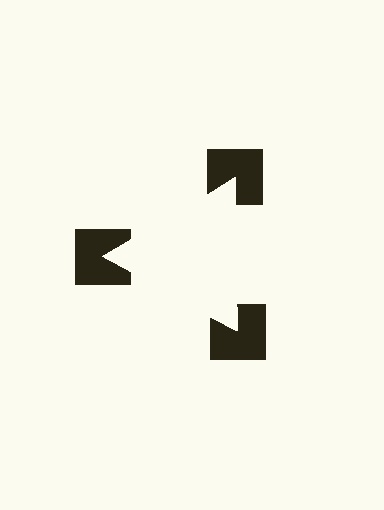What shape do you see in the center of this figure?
An illusory triangle — its edges are inferred from the aligned wedge cuts in the notched squares, not physically drawn.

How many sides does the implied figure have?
3 sides.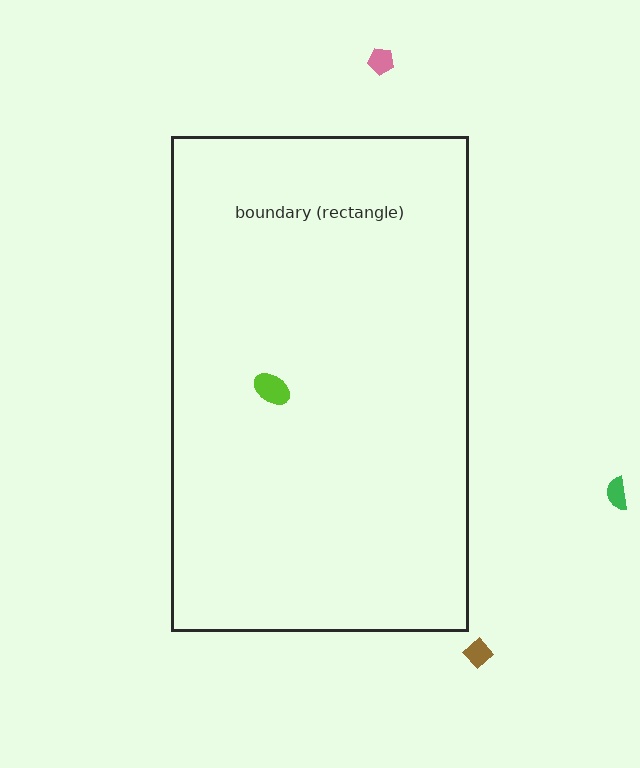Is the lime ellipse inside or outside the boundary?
Inside.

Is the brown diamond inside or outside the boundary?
Outside.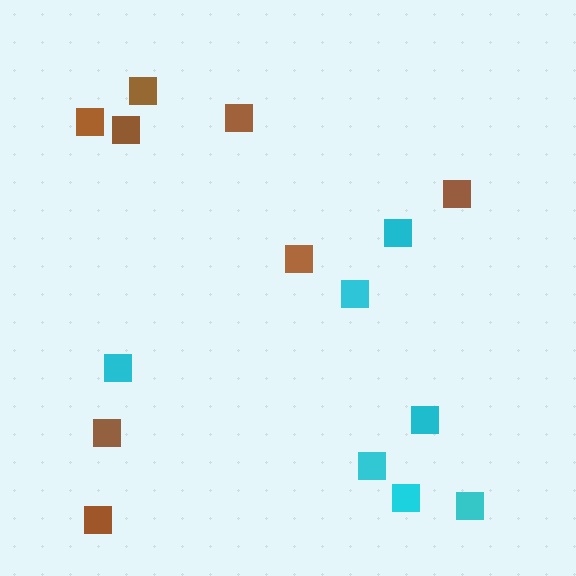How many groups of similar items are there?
There are 2 groups: one group of cyan squares (7) and one group of brown squares (8).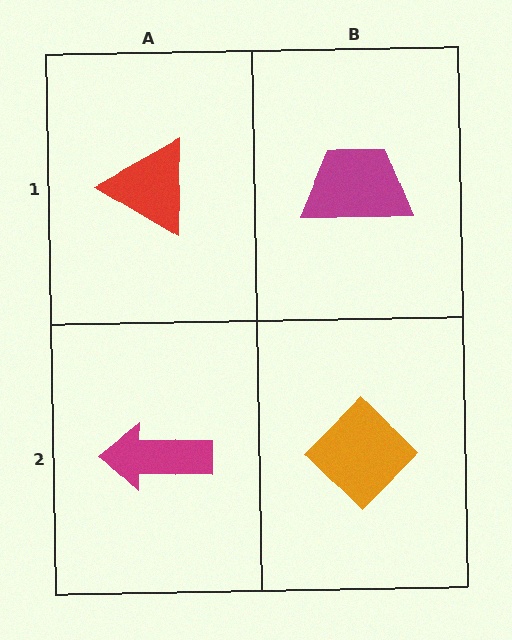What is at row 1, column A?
A red triangle.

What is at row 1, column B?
A magenta trapezoid.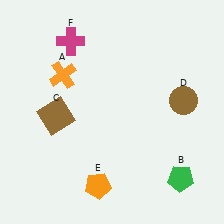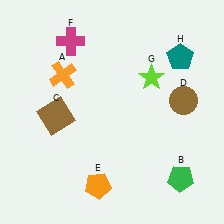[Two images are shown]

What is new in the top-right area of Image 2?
A lime star (G) was added in the top-right area of Image 2.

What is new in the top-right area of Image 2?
A teal pentagon (H) was added in the top-right area of Image 2.